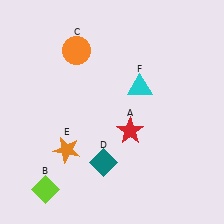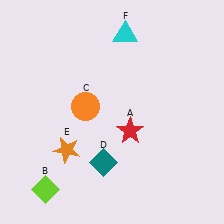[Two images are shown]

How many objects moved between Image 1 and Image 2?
2 objects moved between the two images.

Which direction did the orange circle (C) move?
The orange circle (C) moved down.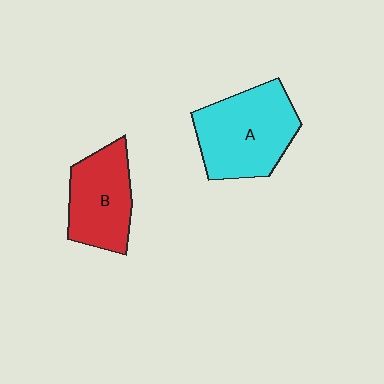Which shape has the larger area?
Shape A (cyan).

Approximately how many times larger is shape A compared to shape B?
Approximately 1.3 times.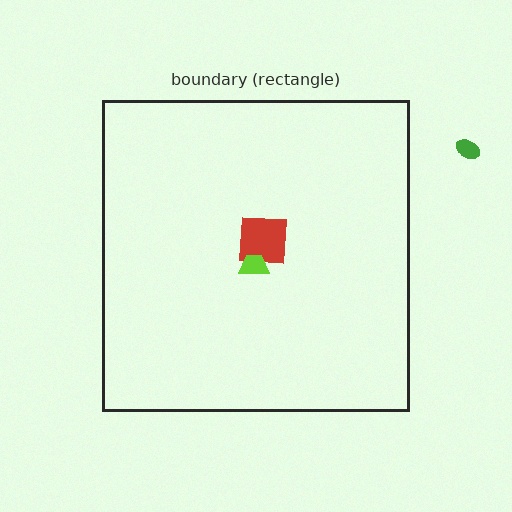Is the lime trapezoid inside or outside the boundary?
Inside.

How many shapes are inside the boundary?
2 inside, 1 outside.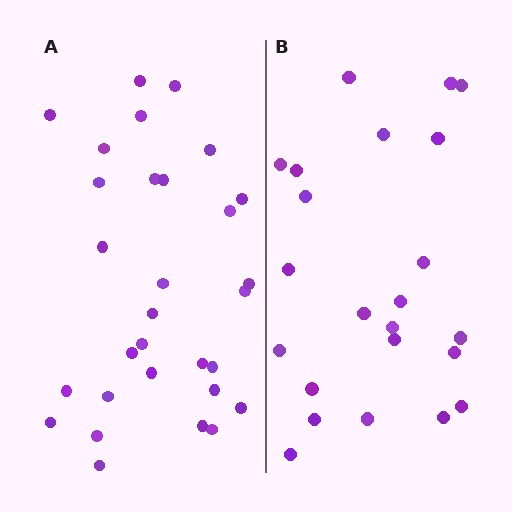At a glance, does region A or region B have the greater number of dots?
Region A (the left region) has more dots.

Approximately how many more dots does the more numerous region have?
Region A has roughly 8 or so more dots than region B.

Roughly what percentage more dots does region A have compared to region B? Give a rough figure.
About 30% more.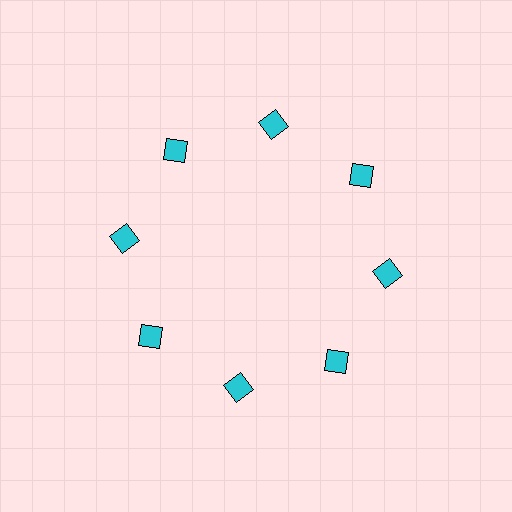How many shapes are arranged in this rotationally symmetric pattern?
There are 8 shapes, arranged in 8 groups of 1.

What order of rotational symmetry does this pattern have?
This pattern has 8-fold rotational symmetry.